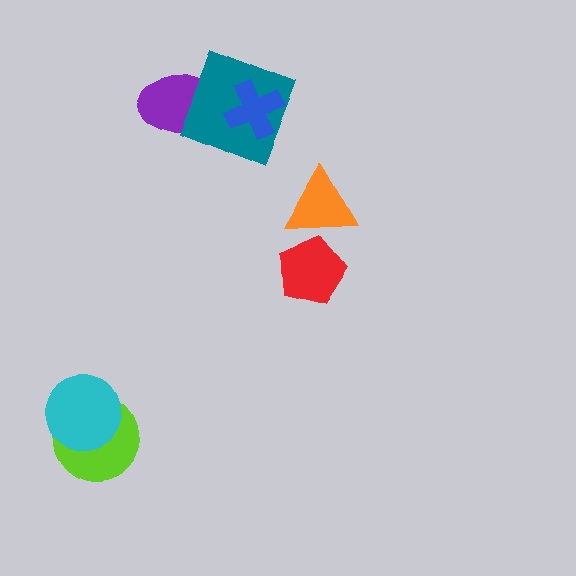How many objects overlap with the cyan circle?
1 object overlaps with the cyan circle.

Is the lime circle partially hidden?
Yes, it is partially covered by another shape.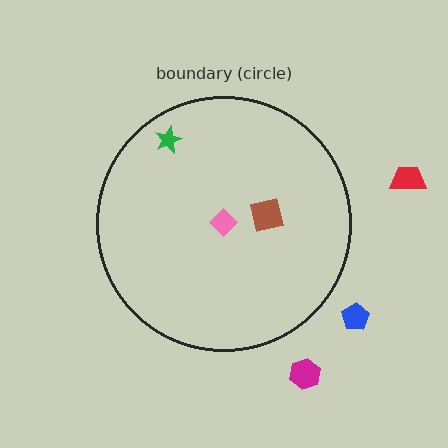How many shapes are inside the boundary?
3 inside, 3 outside.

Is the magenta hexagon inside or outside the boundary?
Outside.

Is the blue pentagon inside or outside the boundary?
Outside.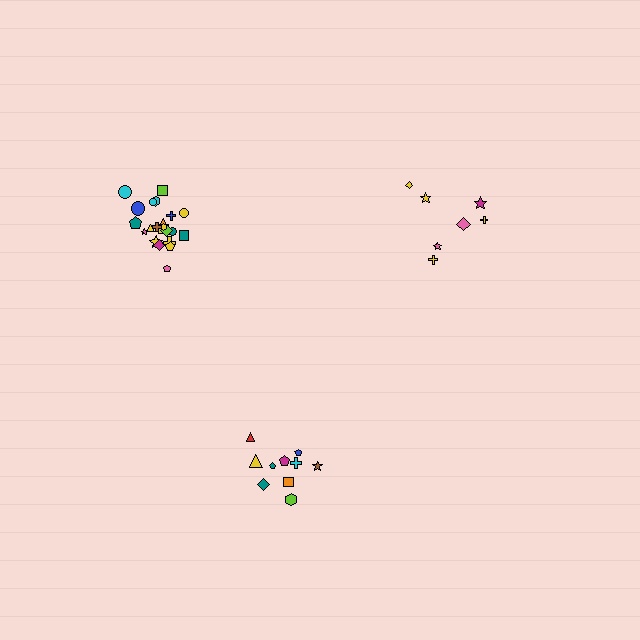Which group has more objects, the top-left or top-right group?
The top-left group.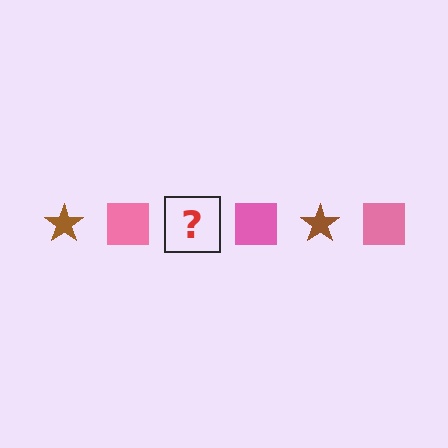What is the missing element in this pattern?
The missing element is a brown star.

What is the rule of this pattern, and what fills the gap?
The rule is that the pattern alternates between brown star and pink square. The gap should be filled with a brown star.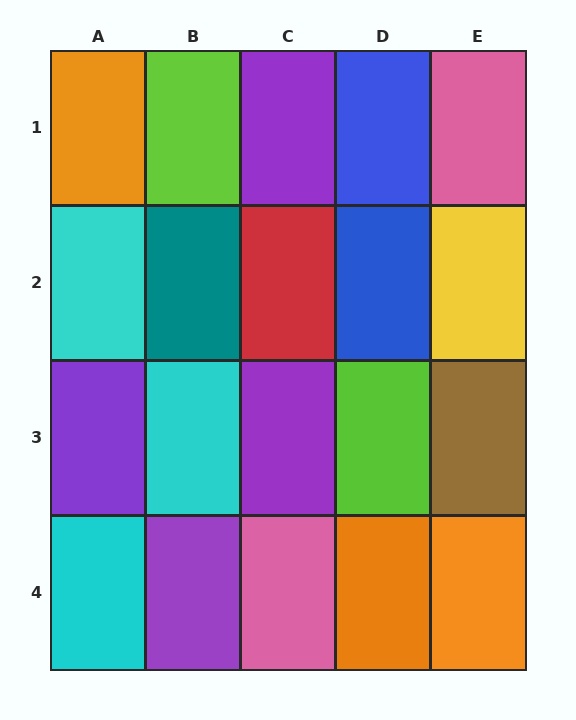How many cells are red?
1 cell is red.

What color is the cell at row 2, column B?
Teal.